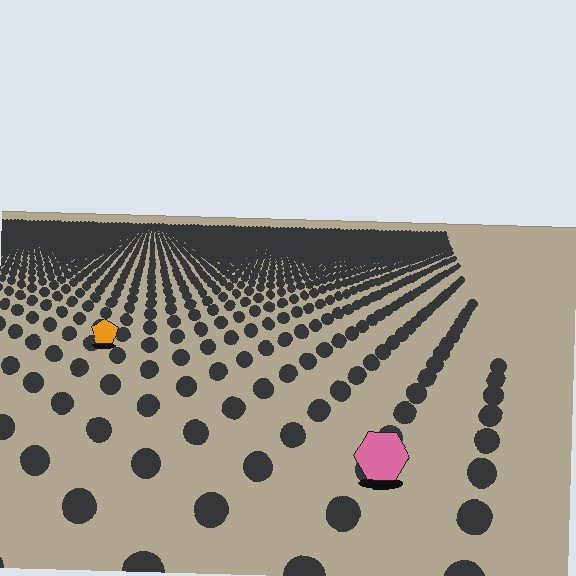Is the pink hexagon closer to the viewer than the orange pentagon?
Yes. The pink hexagon is closer — you can tell from the texture gradient: the ground texture is coarser near it.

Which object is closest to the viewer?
The pink hexagon is closest. The texture marks near it are larger and more spread out.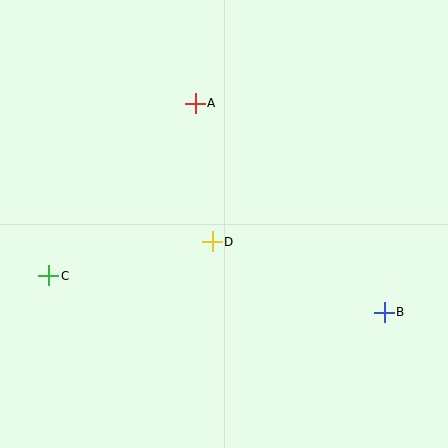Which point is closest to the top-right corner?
Point A is closest to the top-right corner.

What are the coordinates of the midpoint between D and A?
The midpoint between D and A is at (204, 173).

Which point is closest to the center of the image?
Point D at (212, 242) is closest to the center.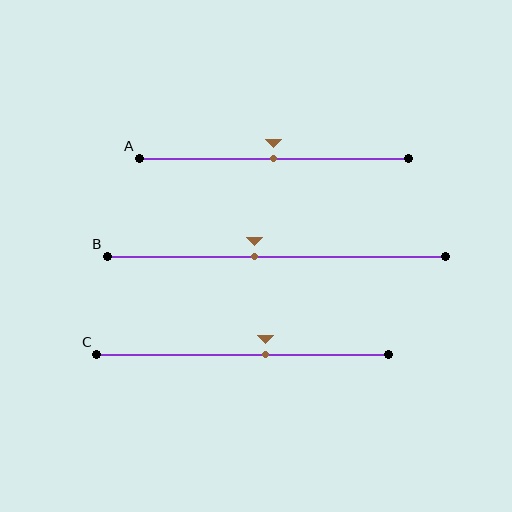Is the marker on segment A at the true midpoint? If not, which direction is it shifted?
Yes, the marker on segment A is at the true midpoint.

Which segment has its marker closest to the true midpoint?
Segment A has its marker closest to the true midpoint.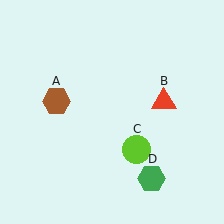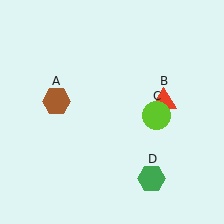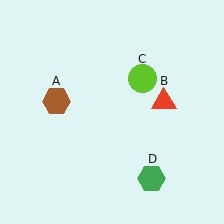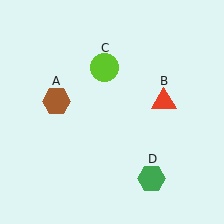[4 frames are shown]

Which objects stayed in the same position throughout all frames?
Brown hexagon (object A) and red triangle (object B) and green hexagon (object D) remained stationary.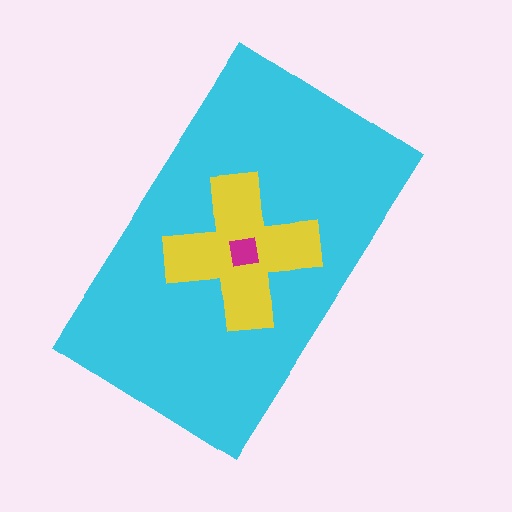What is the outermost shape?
The cyan rectangle.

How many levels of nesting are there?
3.